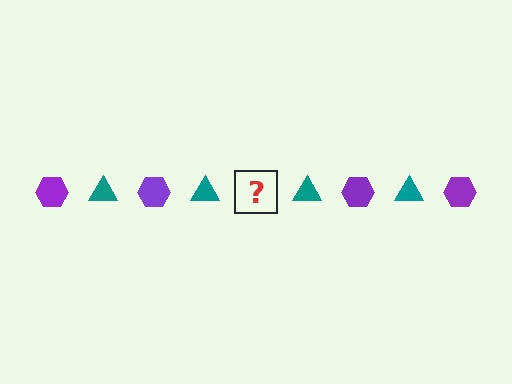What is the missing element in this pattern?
The missing element is a purple hexagon.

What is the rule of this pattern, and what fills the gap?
The rule is that the pattern alternates between purple hexagon and teal triangle. The gap should be filled with a purple hexagon.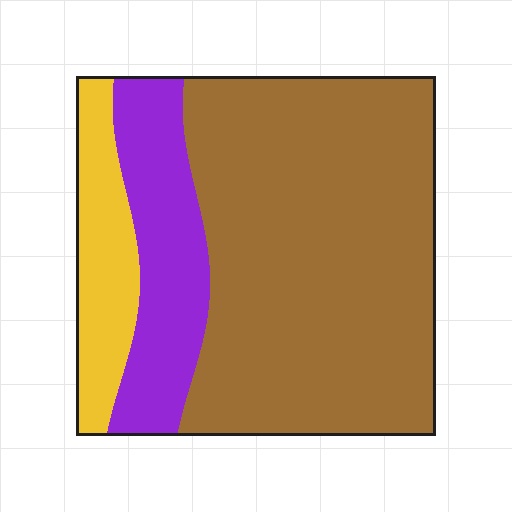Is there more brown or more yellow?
Brown.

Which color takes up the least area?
Yellow, at roughly 15%.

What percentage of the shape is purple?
Purple takes up about one fifth (1/5) of the shape.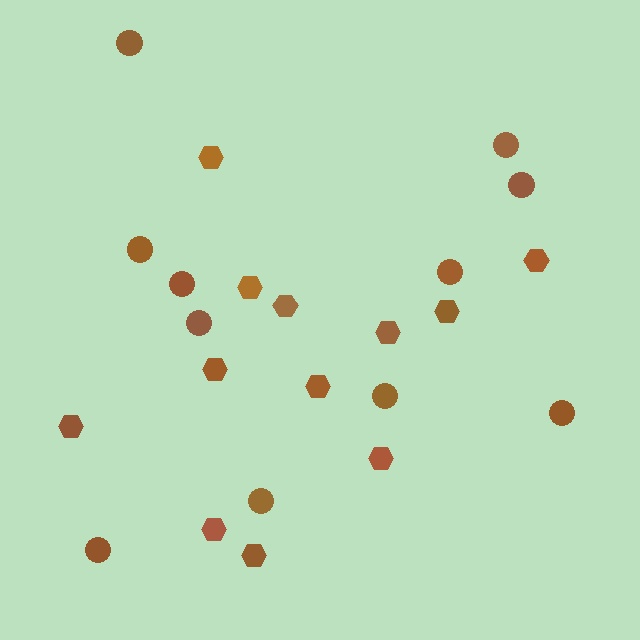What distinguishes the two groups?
There are 2 groups: one group of hexagons (12) and one group of circles (11).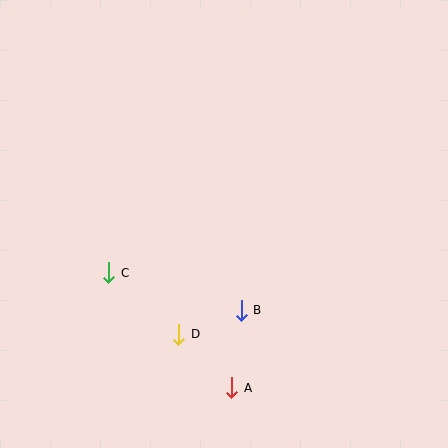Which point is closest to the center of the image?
Point B at (241, 310) is closest to the center.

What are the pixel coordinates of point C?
Point C is at (109, 273).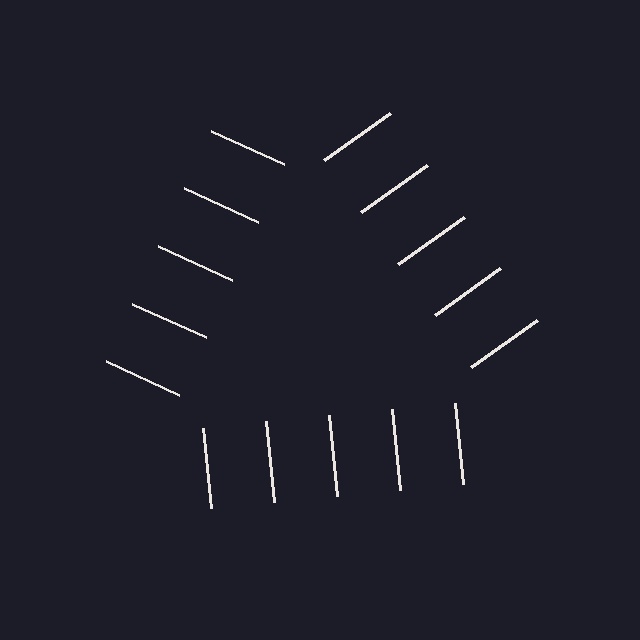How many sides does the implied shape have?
3 sides — the line-ends trace a triangle.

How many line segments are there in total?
15 — 5 along each of the 3 edges.